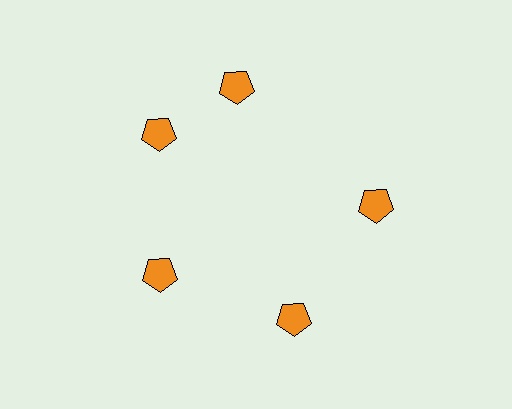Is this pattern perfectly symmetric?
No. The 5 orange pentagons are arranged in a ring, but one element near the 1 o'clock position is rotated out of alignment along the ring, breaking the 5-fold rotational symmetry.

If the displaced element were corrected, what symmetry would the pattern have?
It would have 5-fold rotational symmetry — the pattern would map onto itself every 72 degrees.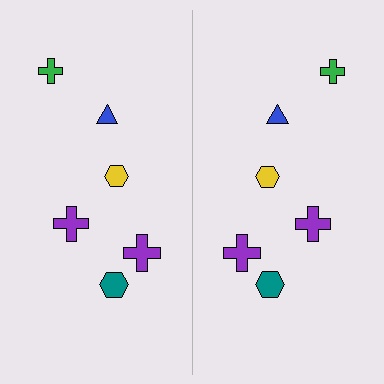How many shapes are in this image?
There are 12 shapes in this image.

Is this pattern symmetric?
Yes, this pattern has bilateral (reflection) symmetry.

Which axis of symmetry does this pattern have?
The pattern has a vertical axis of symmetry running through the center of the image.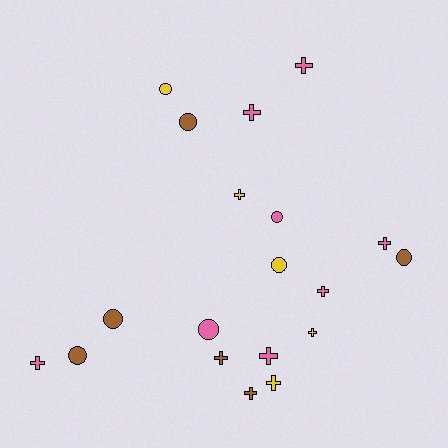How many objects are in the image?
There are 19 objects.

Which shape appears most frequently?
Cross, with 11 objects.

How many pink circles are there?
There are 2 pink circles.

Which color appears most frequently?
Pink, with 8 objects.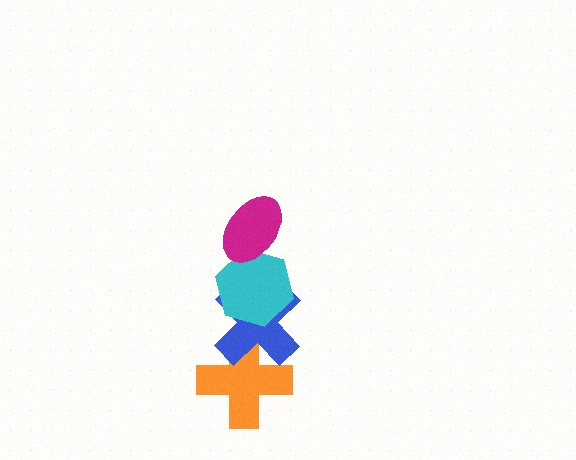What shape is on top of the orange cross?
The blue cross is on top of the orange cross.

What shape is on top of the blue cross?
The cyan hexagon is on top of the blue cross.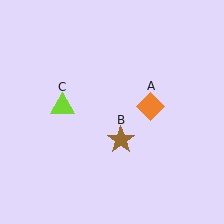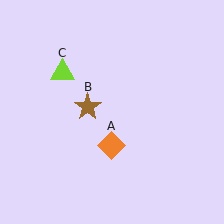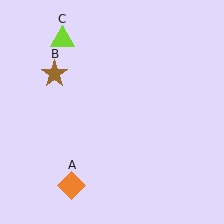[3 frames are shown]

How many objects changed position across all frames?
3 objects changed position: orange diamond (object A), brown star (object B), lime triangle (object C).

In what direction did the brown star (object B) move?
The brown star (object B) moved up and to the left.